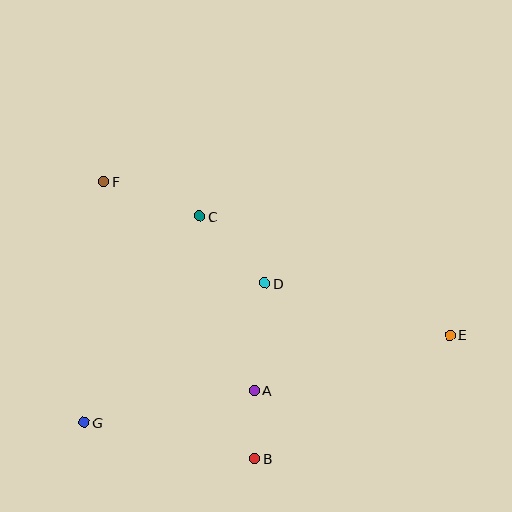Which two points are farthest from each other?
Points E and F are farthest from each other.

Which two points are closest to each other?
Points A and B are closest to each other.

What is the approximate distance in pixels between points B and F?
The distance between B and F is approximately 315 pixels.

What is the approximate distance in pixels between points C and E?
The distance between C and E is approximately 277 pixels.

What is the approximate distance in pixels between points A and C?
The distance between A and C is approximately 183 pixels.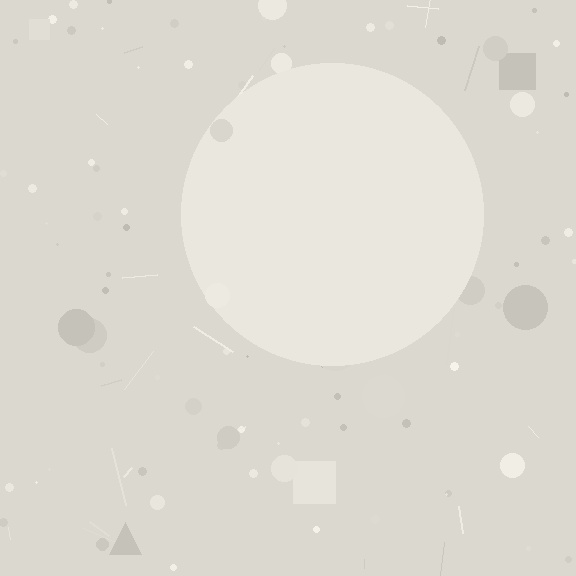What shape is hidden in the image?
A circle is hidden in the image.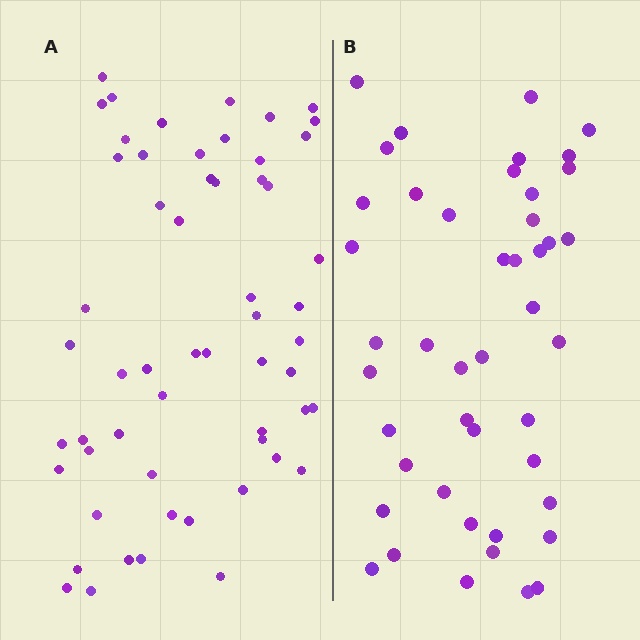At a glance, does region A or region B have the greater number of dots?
Region A (the left region) has more dots.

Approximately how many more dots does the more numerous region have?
Region A has roughly 12 or so more dots than region B.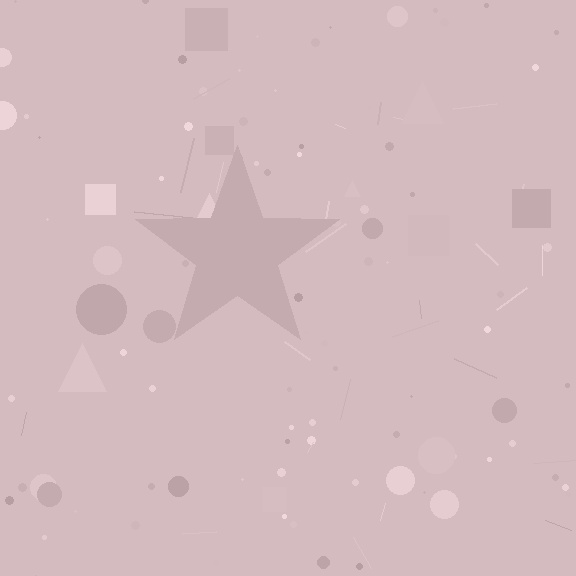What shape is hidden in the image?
A star is hidden in the image.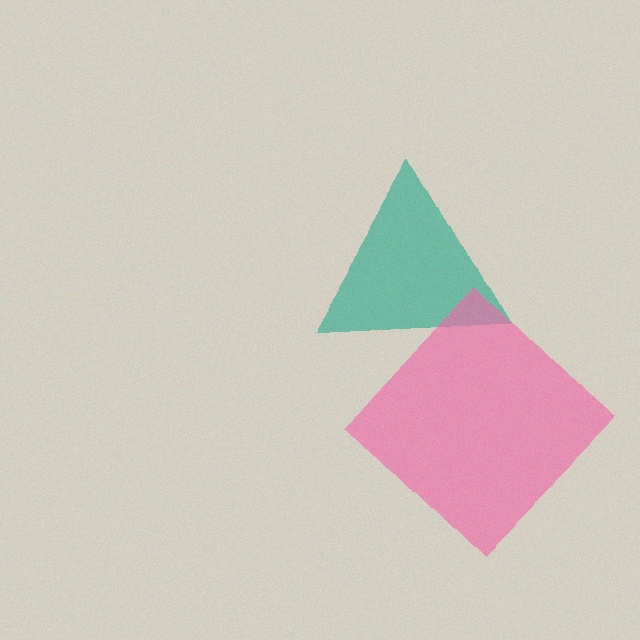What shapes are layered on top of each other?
The layered shapes are: a teal triangle, a pink diamond.